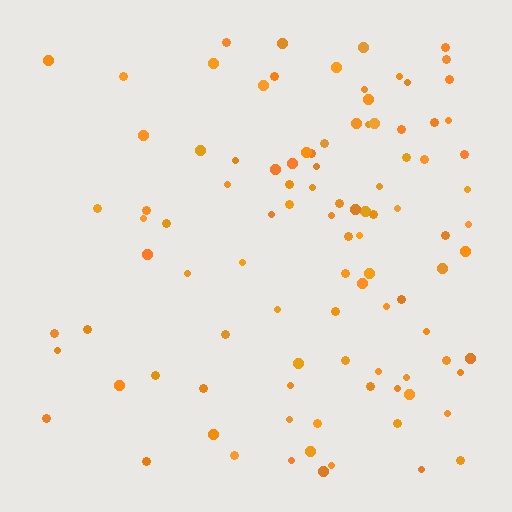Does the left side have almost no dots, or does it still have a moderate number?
Still a moderate number, just noticeably fewer than the right.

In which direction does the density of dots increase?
From left to right, with the right side densest.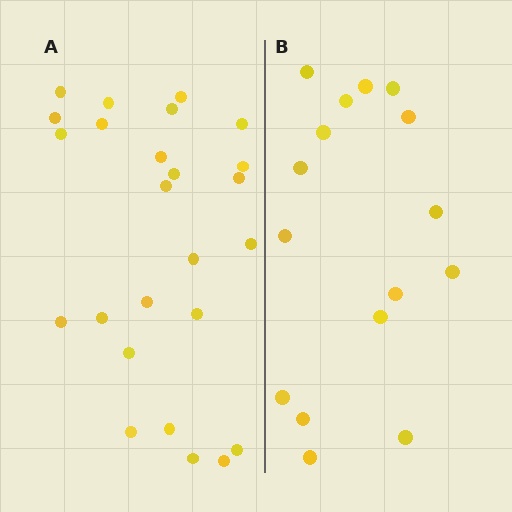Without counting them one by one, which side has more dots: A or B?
Region A (the left region) has more dots.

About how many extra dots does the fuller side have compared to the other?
Region A has roughly 8 or so more dots than region B.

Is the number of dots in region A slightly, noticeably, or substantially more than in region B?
Region A has substantially more. The ratio is roughly 1.6 to 1.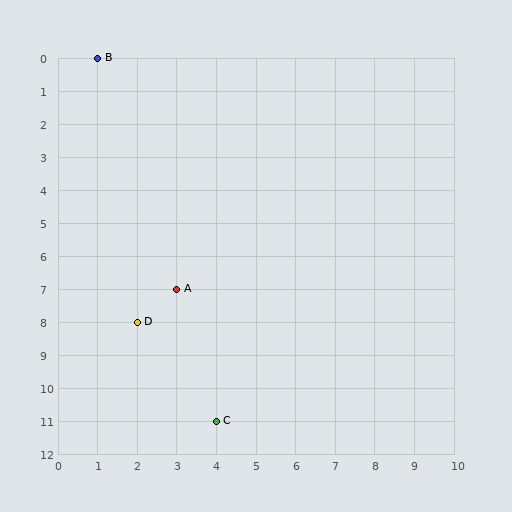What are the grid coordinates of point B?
Point B is at grid coordinates (1, 0).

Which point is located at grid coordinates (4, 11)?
Point C is at (4, 11).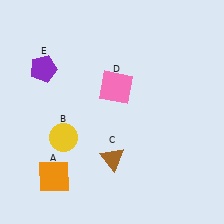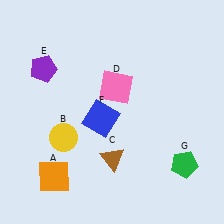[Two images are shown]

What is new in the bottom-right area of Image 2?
A green pentagon (G) was added in the bottom-right area of Image 2.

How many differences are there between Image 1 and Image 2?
There are 2 differences between the two images.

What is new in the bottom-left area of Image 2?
A blue square (F) was added in the bottom-left area of Image 2.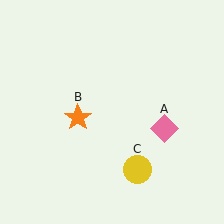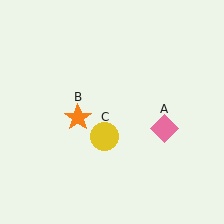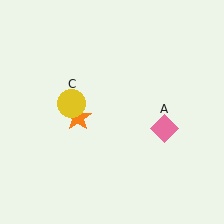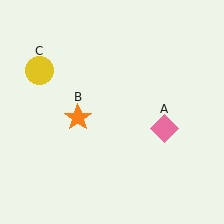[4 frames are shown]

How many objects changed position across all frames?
1 object changed position: yellow circle (object C).